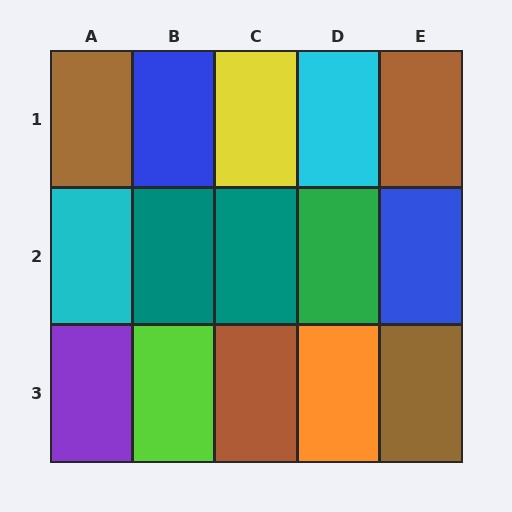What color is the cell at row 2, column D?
Green.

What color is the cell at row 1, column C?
Yellow.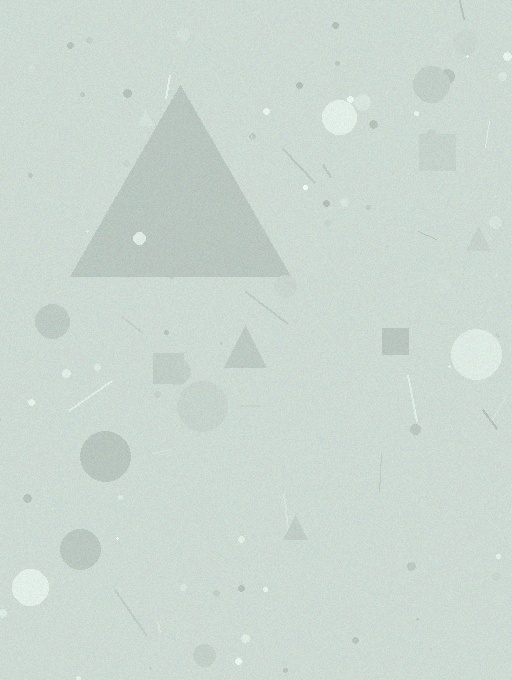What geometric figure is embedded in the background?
A triangle is embedded in the background.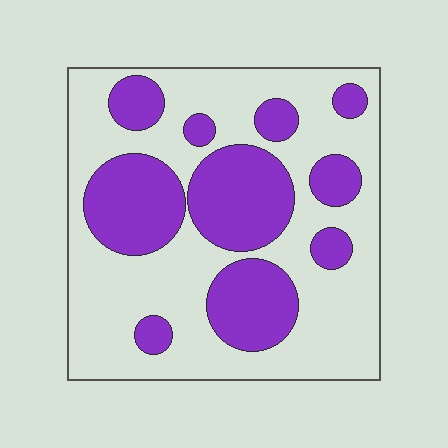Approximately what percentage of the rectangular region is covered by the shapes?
Approximately 35%.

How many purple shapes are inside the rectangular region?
10.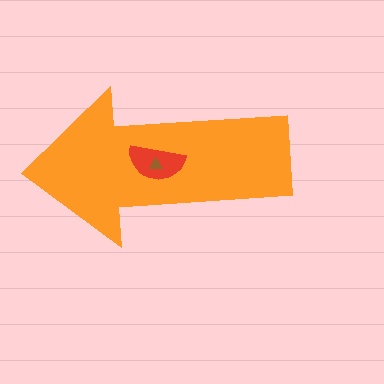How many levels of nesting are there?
3.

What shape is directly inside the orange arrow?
The red semicircle.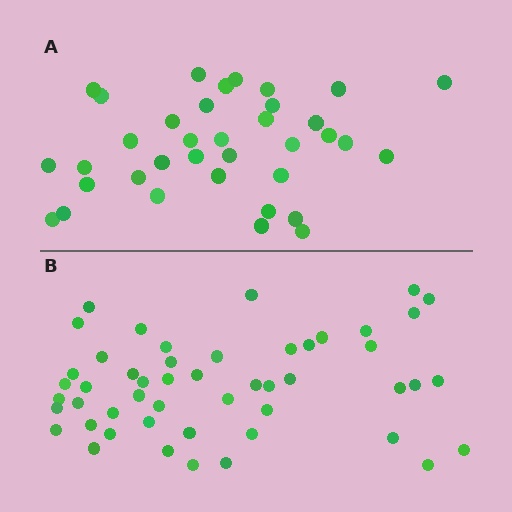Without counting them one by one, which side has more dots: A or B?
Region B (the bottom region) has more dots.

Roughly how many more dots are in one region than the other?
Region B has approximately 15 more dots than region A.